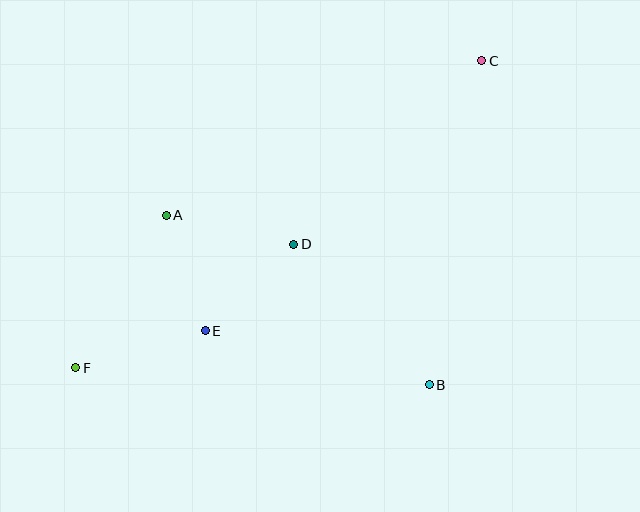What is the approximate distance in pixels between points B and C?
The distance between B and C is approximately 328 pixels.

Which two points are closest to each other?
Points A and E are closest to each other.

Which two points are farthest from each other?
Points C and F are farthest from each other.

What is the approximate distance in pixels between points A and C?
The distance between A and C is approximately 351 pixels.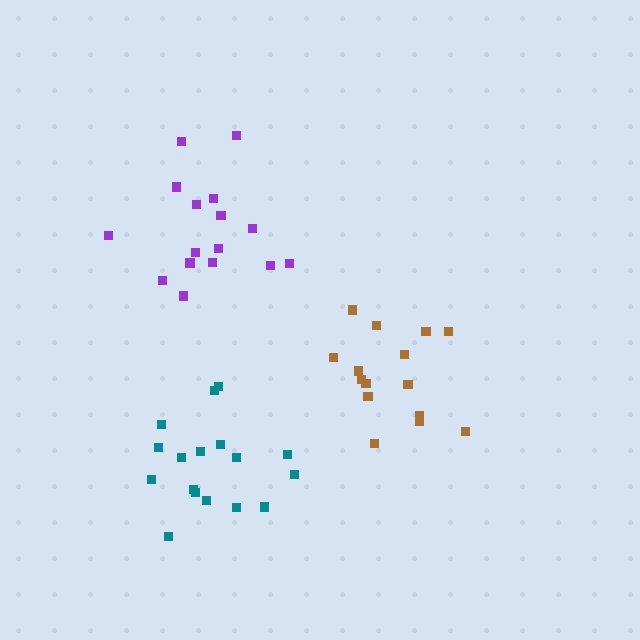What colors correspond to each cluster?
The clusters are colored: brown, purple, teal.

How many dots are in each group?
Group 1: 15 dots, Group 2: 16 dots, Group 3: 17 dots (48 total).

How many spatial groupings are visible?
There are 3 spatial groupings.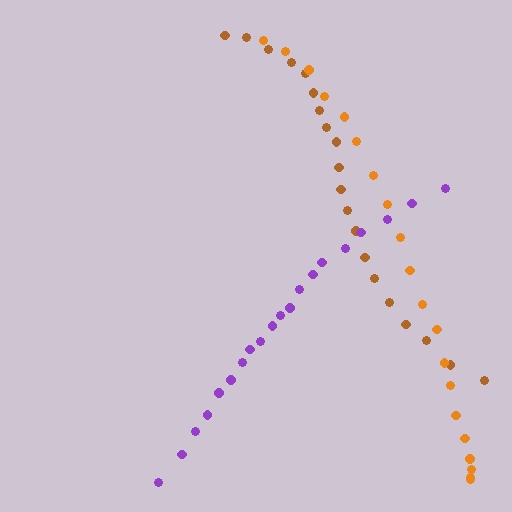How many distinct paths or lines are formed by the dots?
There are 3 distinct paths.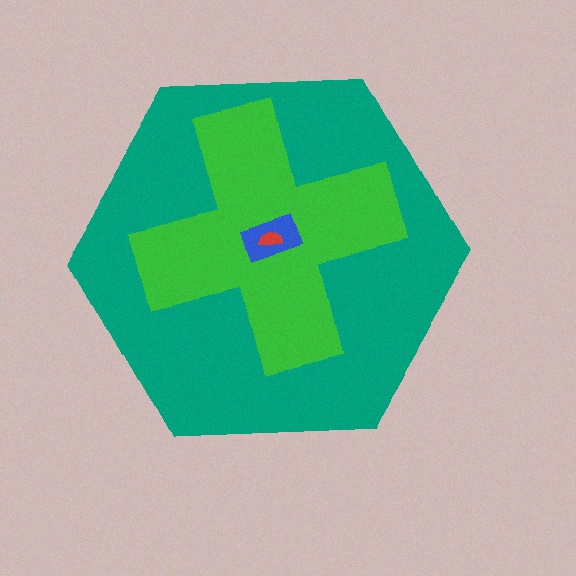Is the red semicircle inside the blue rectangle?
Yes.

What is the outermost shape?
The teal hexagon.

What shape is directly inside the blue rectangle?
The red semicircle.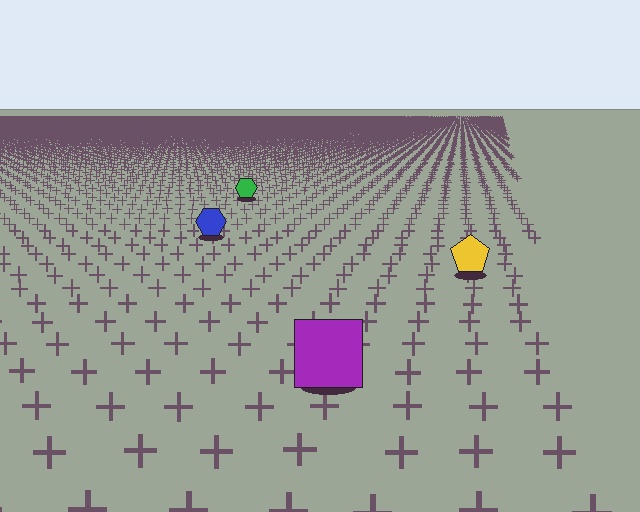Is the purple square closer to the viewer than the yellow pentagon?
Yes. The purple square is closer — you can tell from the texture gradient: the ground texture is coarser near it.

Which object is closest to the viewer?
The purple square is closest. The texture marks near it are larger and more spread out.